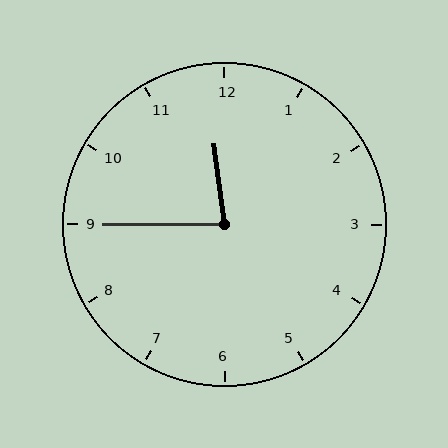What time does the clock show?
11:45.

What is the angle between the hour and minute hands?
Approximately 82 degrees.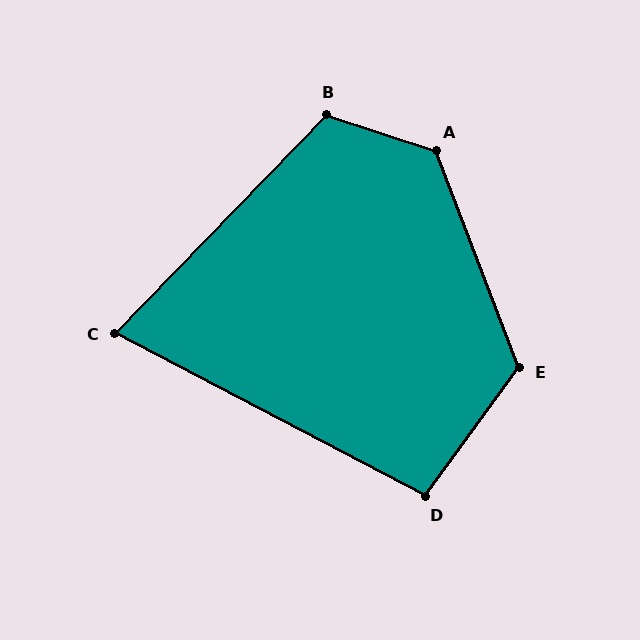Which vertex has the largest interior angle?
A, at approximately 129 degrees.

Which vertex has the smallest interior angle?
C, at approximately 74 degrees.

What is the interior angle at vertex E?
Approximately 123 degrees (obtuse).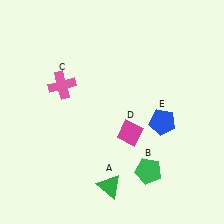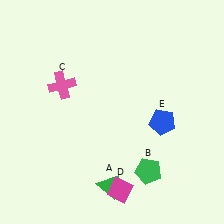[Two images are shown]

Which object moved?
The magenta diamond (D) moved down.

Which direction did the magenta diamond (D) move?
The magenta diamond (D) moved down.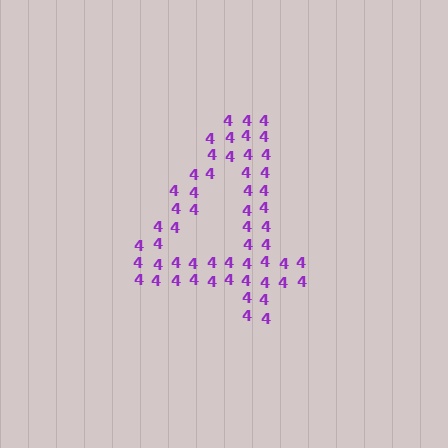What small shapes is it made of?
It is made of small digit 4's.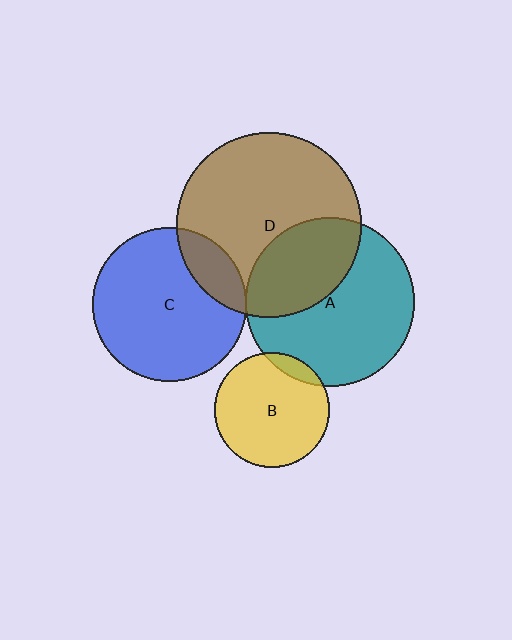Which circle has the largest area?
Circle D (brown).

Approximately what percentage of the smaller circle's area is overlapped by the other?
Approximately 10%.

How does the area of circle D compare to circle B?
Approximately 2.6 times.